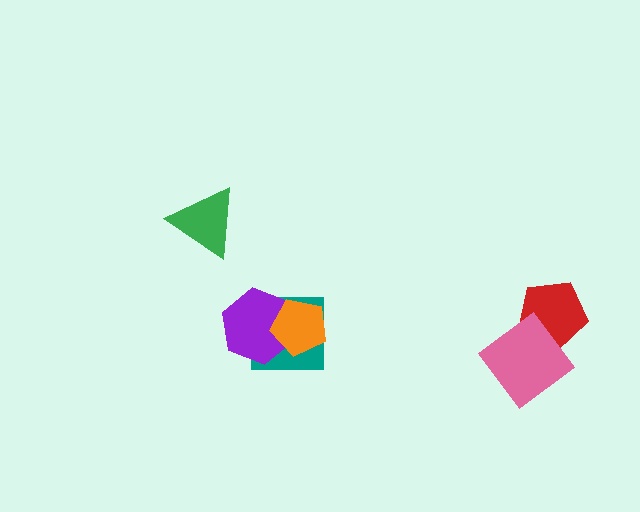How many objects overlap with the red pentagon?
1 object overlaps with the red pentagon.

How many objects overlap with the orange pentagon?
2 objects overlap with the orange pentagon.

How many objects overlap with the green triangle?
0 objects overlap with the green triangle.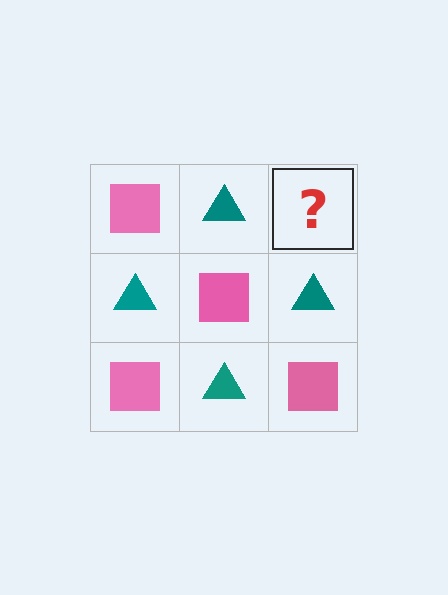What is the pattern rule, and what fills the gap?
The rule is that it alternates pink square and teal triangle in a checkerboard pattern. The gap should be filled with a pink square.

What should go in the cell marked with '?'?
The missing cell should contain a pink square.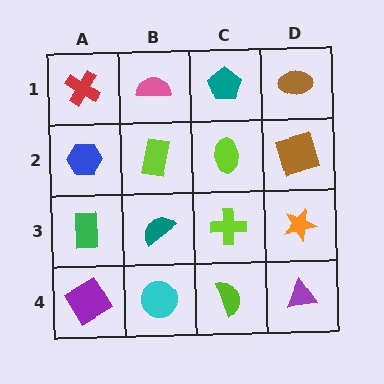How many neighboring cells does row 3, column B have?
4.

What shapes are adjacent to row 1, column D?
A brown square (row 2, column D), a teal pentagon (row 1, column C).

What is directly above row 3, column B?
A lime rectangle.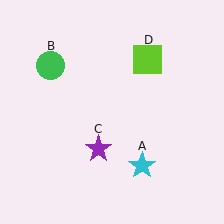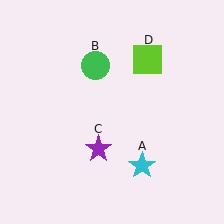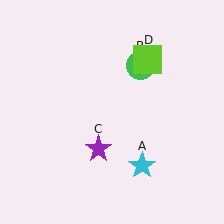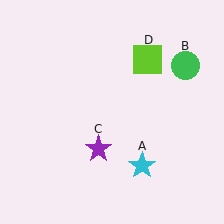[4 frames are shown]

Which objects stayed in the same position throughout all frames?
Cyan star (object A) and purple star (object C) and lime square (object D) remained stationary.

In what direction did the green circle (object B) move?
The green circle (object B) moved right.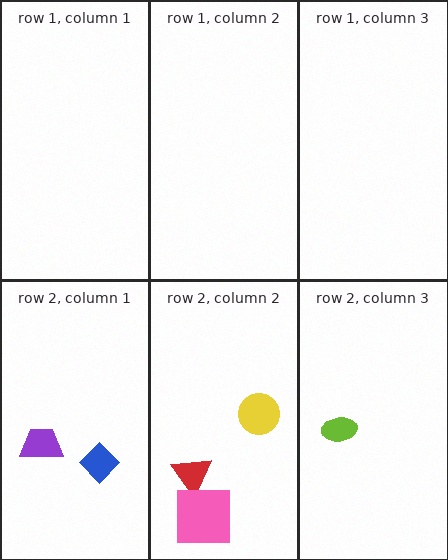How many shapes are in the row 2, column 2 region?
3.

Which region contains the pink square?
The row 2, column 2 region.